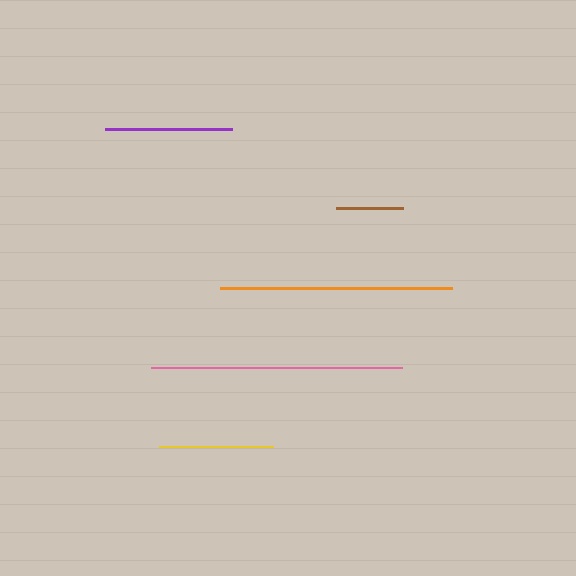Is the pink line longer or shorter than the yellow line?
The pink line is longer than the yellow line.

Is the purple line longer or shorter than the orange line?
The orange line is longer than the purple line.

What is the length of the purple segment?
The purple segment is approximately 127 pixels long.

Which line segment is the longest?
The pink line is the longest at approximately 251 pixels.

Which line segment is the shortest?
The brown line is the shortest at approximately 67 pixels.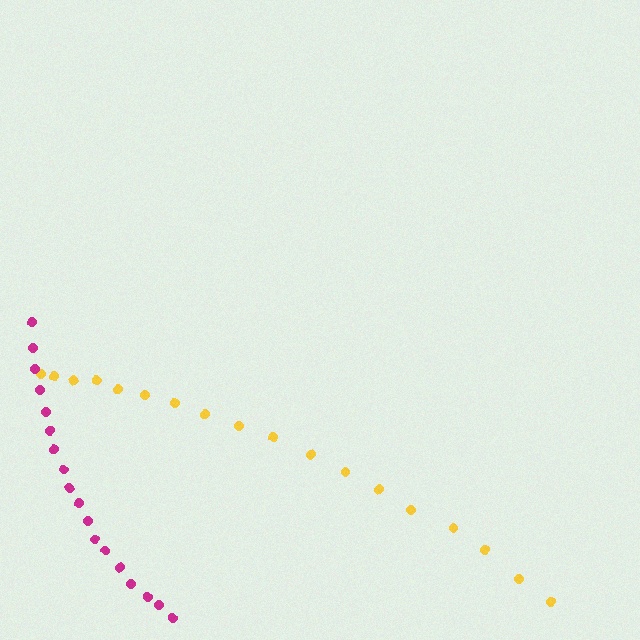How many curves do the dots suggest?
There are 2 distinct paths.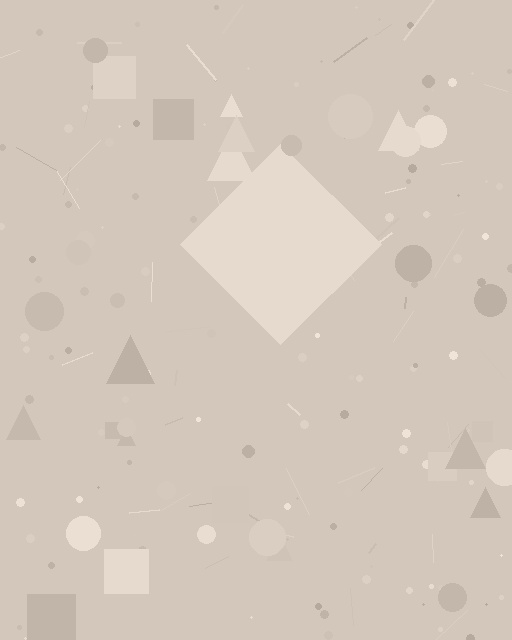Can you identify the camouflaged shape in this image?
The camouflaged shape is a diamond.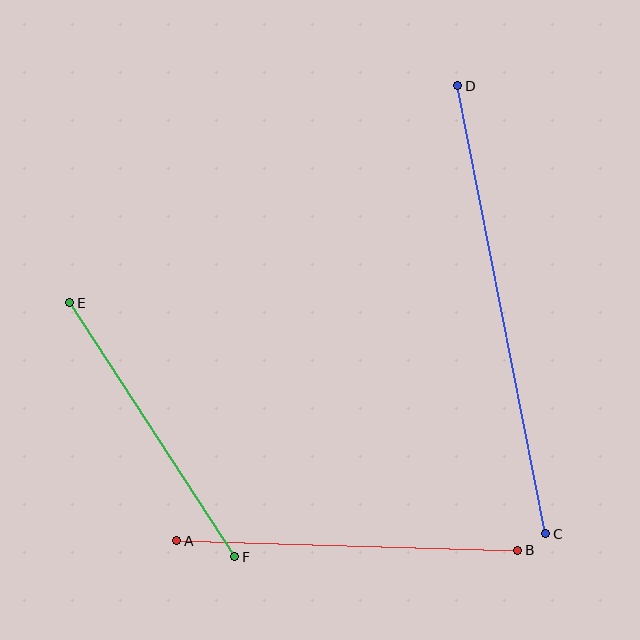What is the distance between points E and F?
The distance is approximately 303 pixels.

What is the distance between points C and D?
The distance is approximately 457 pixels.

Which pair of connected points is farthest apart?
Points C and D are farthest apart.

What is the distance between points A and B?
The distance is approximately 341 pixels.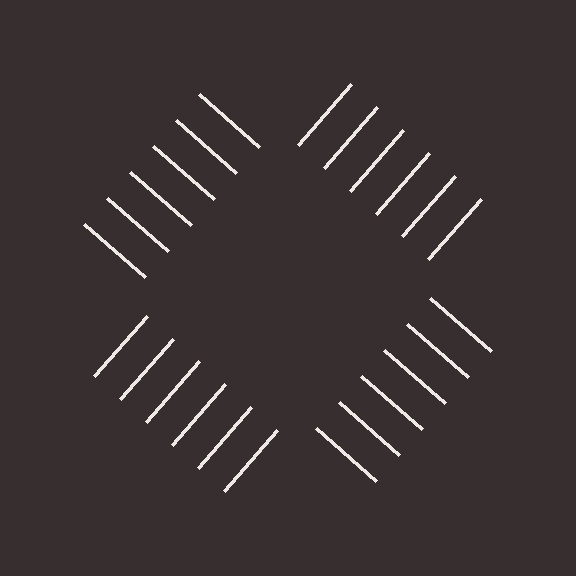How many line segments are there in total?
24 — 6 along each of the 4 edges.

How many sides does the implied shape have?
4 sides — the line-ends trace a square.